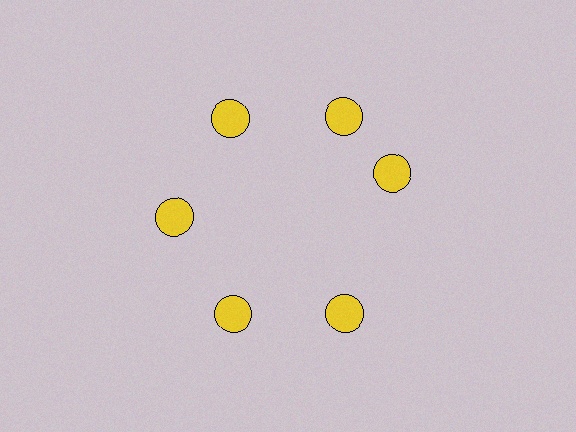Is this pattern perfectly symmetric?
No. The 6 yellow circles are arranged in a ring, but one element near the 3 o'clock position is rotated out of alignment along the ring, breaking the 6-fold rotational symmetry.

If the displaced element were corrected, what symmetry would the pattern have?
It would have 6-fold rotational symmetry — the pattern would map onto itself every 60 degrees.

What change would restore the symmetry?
The symmetry would be restored by rotating it back into even spacing with its neighbors so that all 6 circles sit at equal angles and equal distance from the center.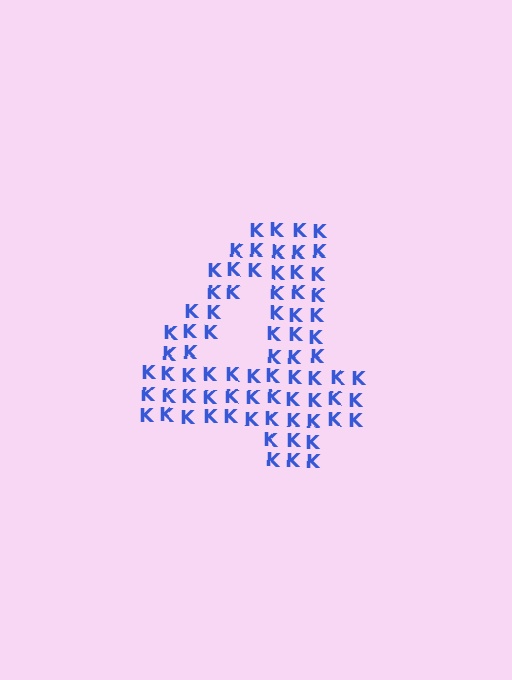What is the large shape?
The large shape is the digit 4.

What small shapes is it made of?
It is made of small letter K's.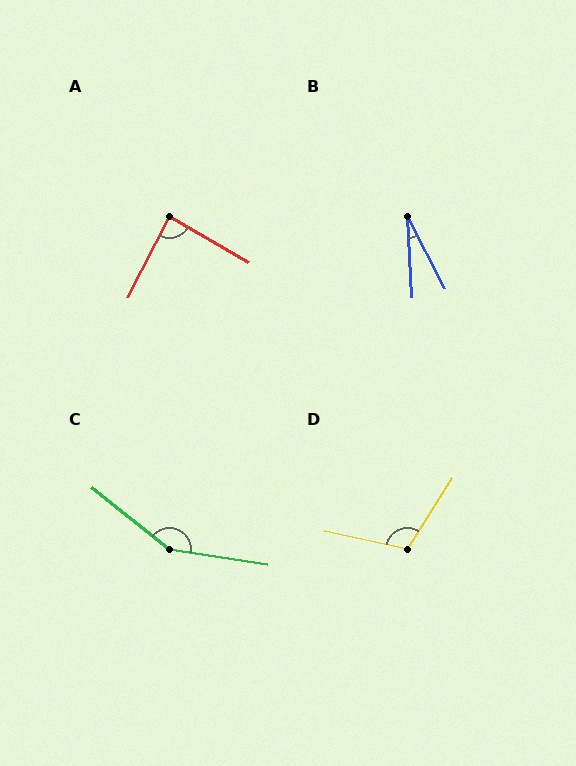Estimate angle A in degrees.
Approximately 87 degrees.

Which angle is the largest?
C, at approximately 150 degrees.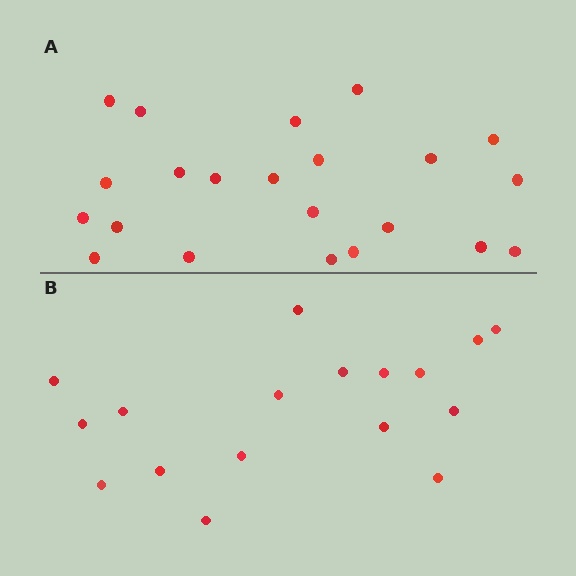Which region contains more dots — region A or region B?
Region A (the top region) has more dots.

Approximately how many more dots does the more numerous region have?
Region A has about 5 more dots than region B.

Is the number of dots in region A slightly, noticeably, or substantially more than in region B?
Region A has noticeably more, but not dramatically so. The ratio is roughly 1.3 to 1.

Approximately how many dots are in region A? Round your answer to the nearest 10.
About 20 dots. (The exact count is 22, which rounds to 20.)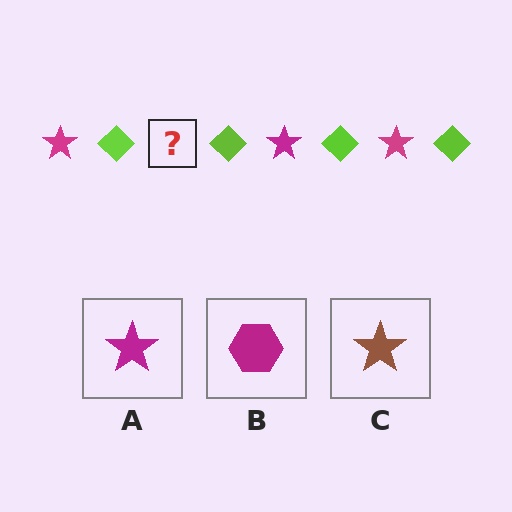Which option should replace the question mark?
Option A.